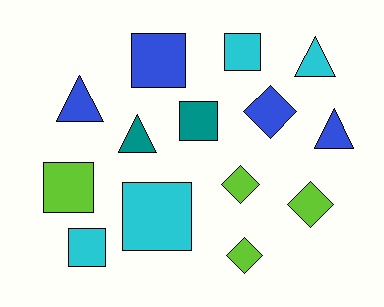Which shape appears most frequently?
Square, with 6 objects.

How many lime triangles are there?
There are no lime triangles.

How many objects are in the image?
There are 14 objects.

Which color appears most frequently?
Cyan, with 4 objects.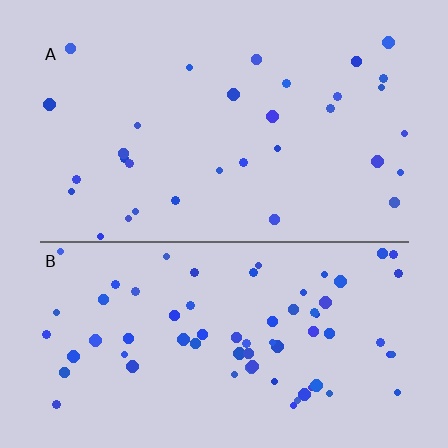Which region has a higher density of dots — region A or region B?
B (the bottom).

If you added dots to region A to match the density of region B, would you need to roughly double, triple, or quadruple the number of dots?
Approximately double.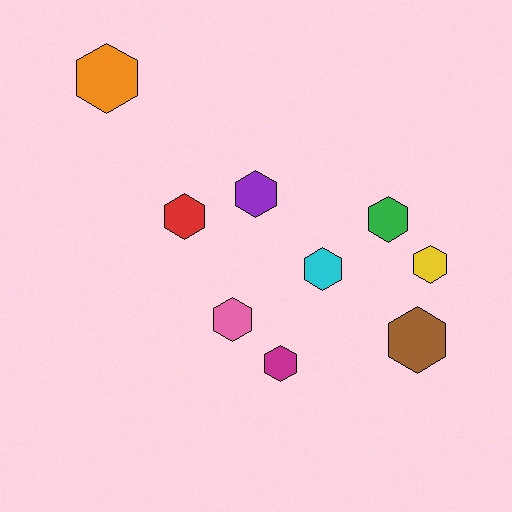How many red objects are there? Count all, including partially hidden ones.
There is 1 red object.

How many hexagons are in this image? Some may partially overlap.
There are 9 hexagons.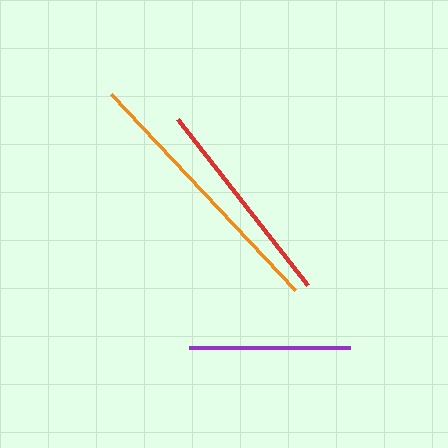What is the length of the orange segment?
The orange segment is approximately 268 pixels long.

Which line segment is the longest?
The orange line is the longest at approximately 268 pixels.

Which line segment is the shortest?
The purple line is the shortest at approximately 161 pixels.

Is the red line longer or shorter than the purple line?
The red line is longer than the purple line.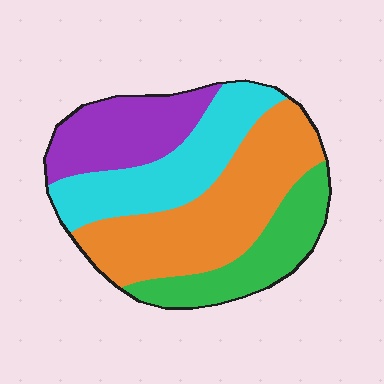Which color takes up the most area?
Orange, at roughly 35%.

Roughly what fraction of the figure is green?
Green takes up about one fifth (1/5) of the figure.